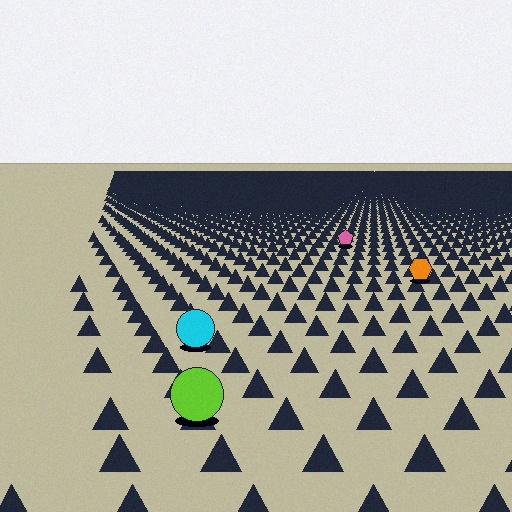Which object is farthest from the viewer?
The pink pentagon is farthest from the viewer. It appears smaller and the ground texture around it is denser.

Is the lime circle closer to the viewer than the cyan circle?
Yes. The lime circle is closer — you can tell from the texture gradient: the ground texture is coarser near it.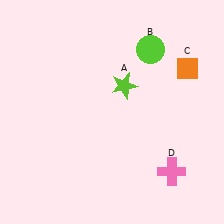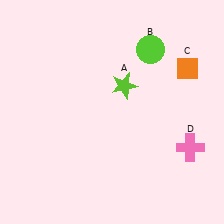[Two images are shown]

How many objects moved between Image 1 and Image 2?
1 object moved between the two images.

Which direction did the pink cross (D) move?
The pink cross (D) moved up.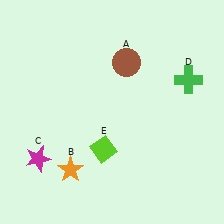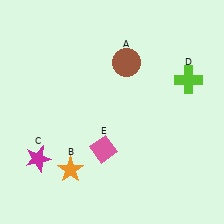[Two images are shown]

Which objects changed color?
D changed from green to lime. E changed from lime to pink.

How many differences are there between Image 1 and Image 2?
There are 2 differences between the two images.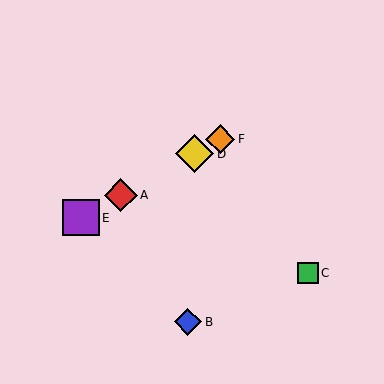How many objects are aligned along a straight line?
4 objects (A, D, E, F) are aligned along a straight line.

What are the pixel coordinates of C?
Object C is at (308, 273).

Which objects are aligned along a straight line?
Objects A, D, E, F are aligned along a straight line.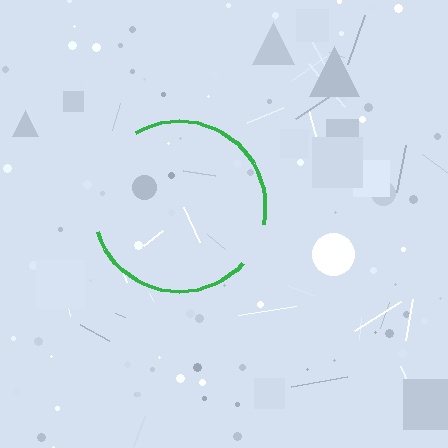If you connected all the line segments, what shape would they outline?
They would outline a circle.